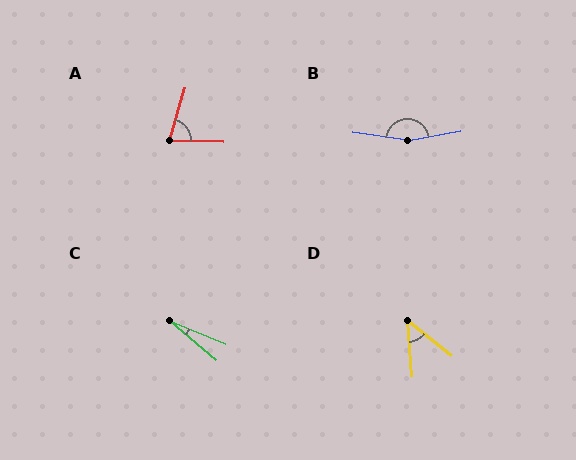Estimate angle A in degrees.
Approximately 76 degrees.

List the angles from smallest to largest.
C (18°), D (46°), A (76°), B (162°).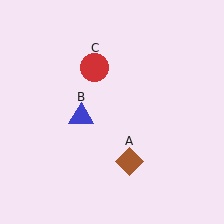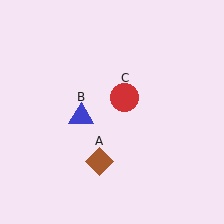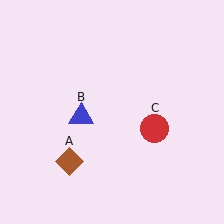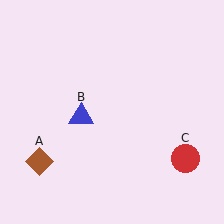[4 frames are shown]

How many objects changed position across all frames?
2 objects changed position: brown diamond (object A), red circle (object C).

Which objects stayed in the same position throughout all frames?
Blue triangle (object B) remained stationary.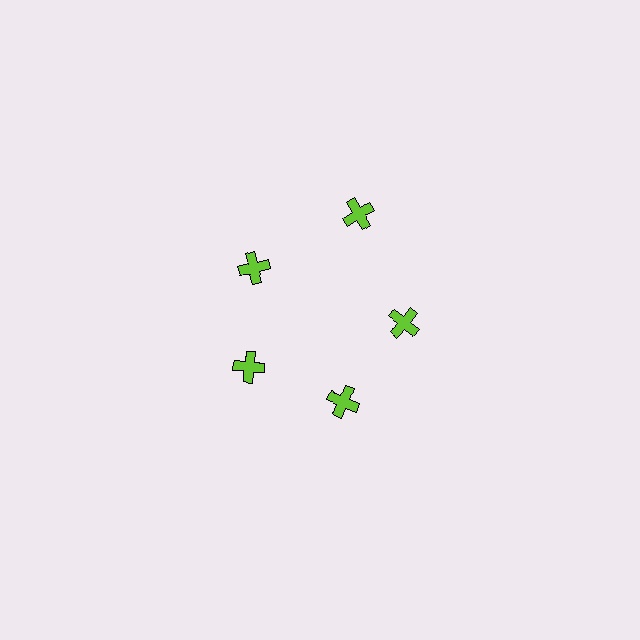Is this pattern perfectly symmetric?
No. The 5 lime crosses are arranged in a ring, but one element near the 1 o'clock position is pushed outward from the center, breaking the 5-fold rotational symmetry.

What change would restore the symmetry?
The symmetry would be restored by moving it inward, back onto the ring so that all 5 crosses sit at equal angles and equal distance from the center.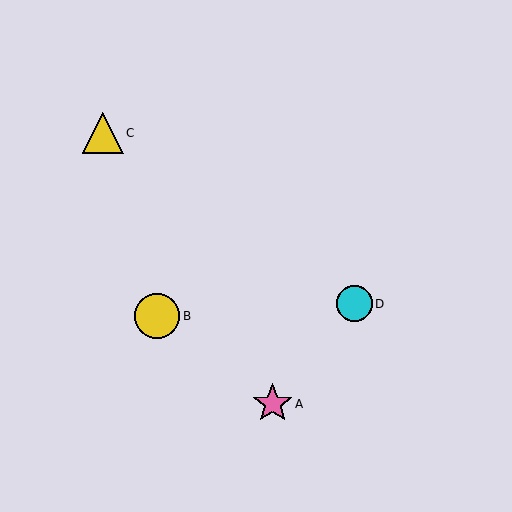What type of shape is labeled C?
Shape C is a yellow triangle.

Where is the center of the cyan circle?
The center of the cyan circle is at (354, 304).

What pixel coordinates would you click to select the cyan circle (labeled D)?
Click at (354, 304) to select the cyan circle D.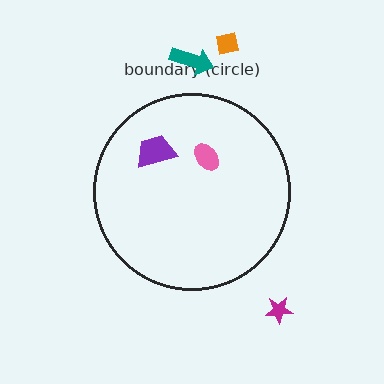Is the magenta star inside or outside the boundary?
Outside.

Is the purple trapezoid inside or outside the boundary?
Inside.